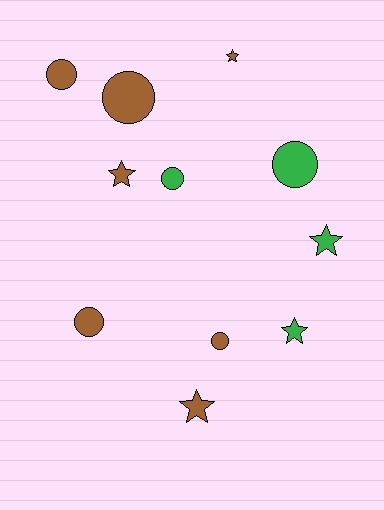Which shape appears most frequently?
Circle, with 6 objects.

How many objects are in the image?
There are 11 objects.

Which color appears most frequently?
Brown, with 7 objects.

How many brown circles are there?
There are 4 brown circles.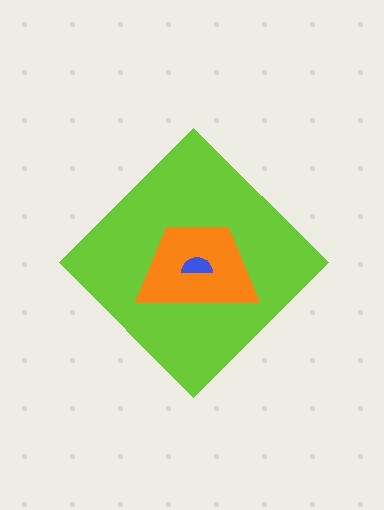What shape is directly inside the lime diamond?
The orange trapezoid.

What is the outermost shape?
The lime diamond.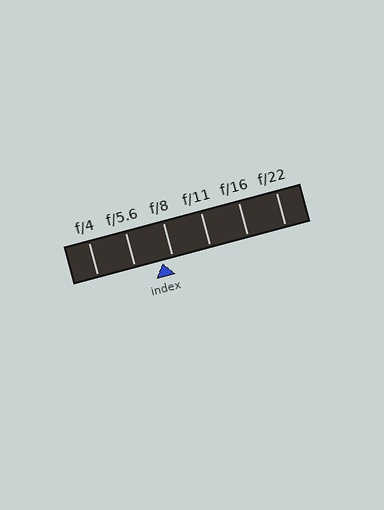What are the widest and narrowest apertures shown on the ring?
The widest aperture shown is f/4 and the narrowest is f/22.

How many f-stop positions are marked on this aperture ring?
There are 6 f-stop positions marked.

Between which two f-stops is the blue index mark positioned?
The index mark is between f/5.6 and f/8.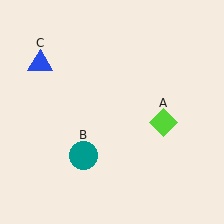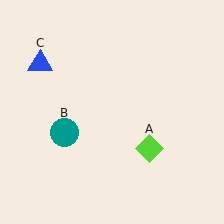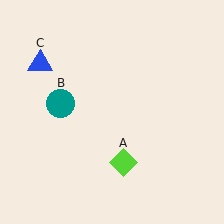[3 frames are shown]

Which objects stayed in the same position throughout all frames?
Blue triangle (object C) remained stationary.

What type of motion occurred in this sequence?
The lime diamond (object A), teal circle (object B) rotated clockwise around the center of the scene.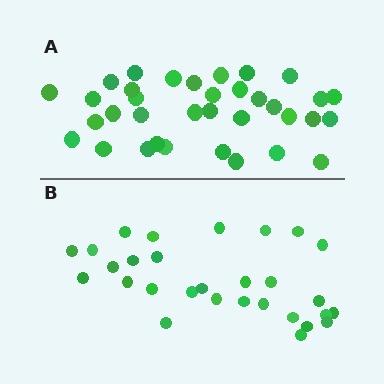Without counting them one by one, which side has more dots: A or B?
Region A (the top region) has more dots.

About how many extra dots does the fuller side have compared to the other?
Region A has about 6 more dots than region B.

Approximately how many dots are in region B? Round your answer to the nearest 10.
About 30 dots. (The exact count is 29, which rounds to 30.)